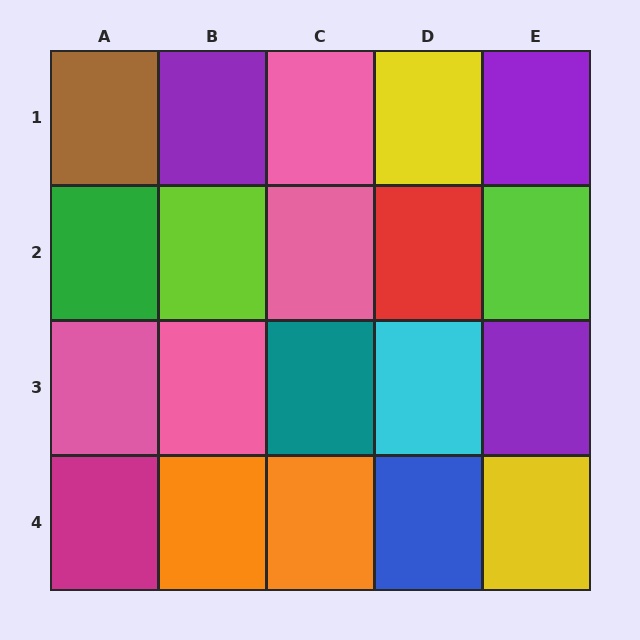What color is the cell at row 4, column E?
Yellow.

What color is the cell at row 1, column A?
Brown.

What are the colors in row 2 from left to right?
Green, lime, pink, red, lime.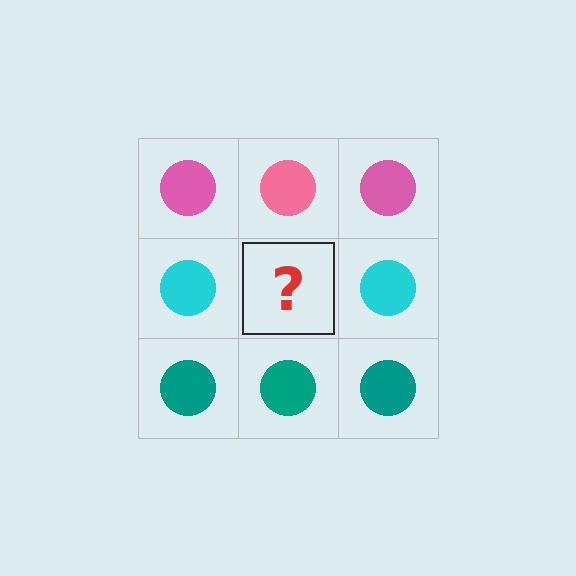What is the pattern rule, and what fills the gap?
The rule is that each row has a consistent color. The gap should be filled with a cyan circle.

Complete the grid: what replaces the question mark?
The question mark should be replaced with a cyan circle.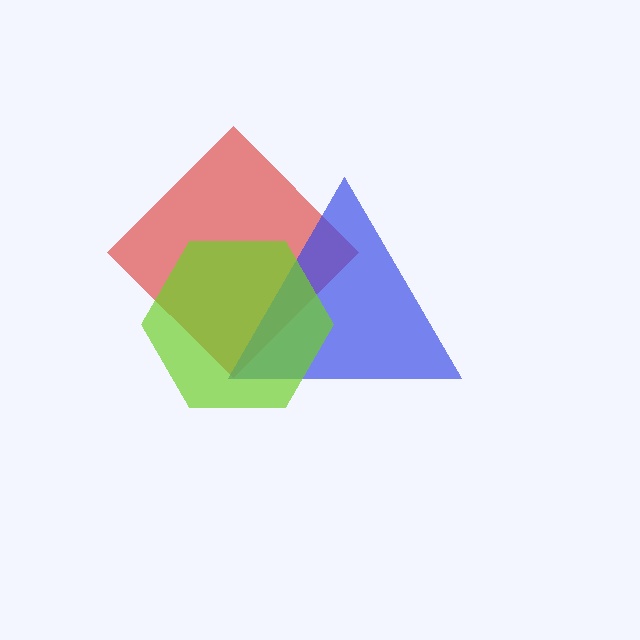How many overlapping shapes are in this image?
There are 3 overlapping shapes in the image.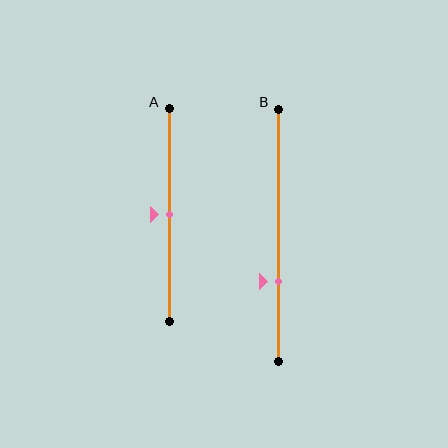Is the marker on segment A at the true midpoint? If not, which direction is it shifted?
Yes, the marker on segment A is at the true midpoint.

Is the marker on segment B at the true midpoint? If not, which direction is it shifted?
No, the marker on segment B is shifted downward by about 18% of the segment length.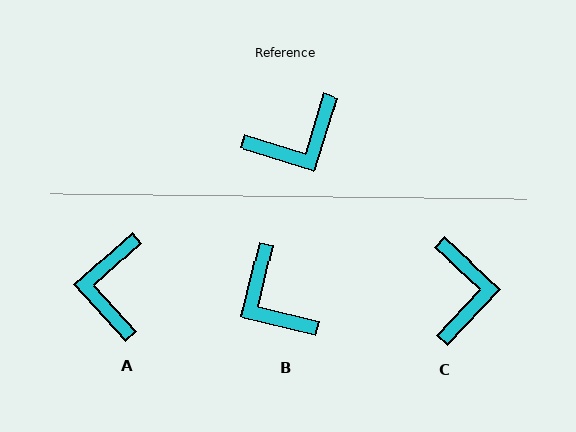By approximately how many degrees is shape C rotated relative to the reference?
Approximately 64 degrees counter-clockwise.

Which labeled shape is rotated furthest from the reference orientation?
A, about 121 degrees away.